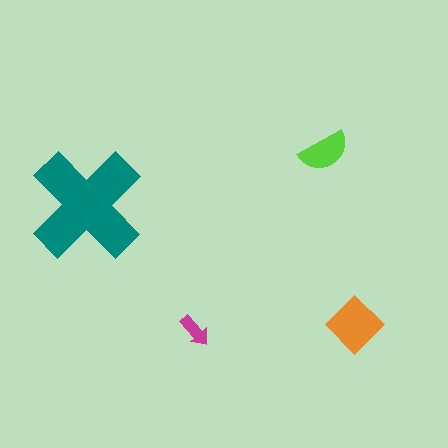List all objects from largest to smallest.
The teal cross, the orange diamond, the lime semicircle, the magenta arrow.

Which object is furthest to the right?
The orange diamond is rightmost.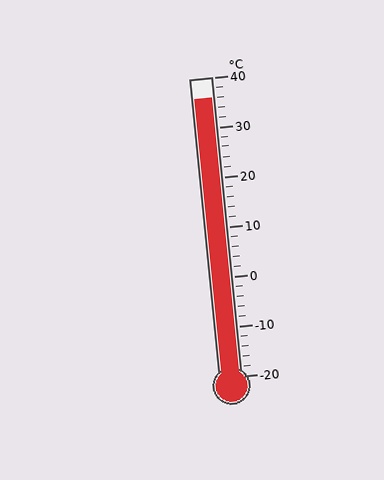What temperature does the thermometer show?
The thermometer shows approximately 36°C.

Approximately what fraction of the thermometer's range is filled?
The thermometer is filled to approximately 95% of its range.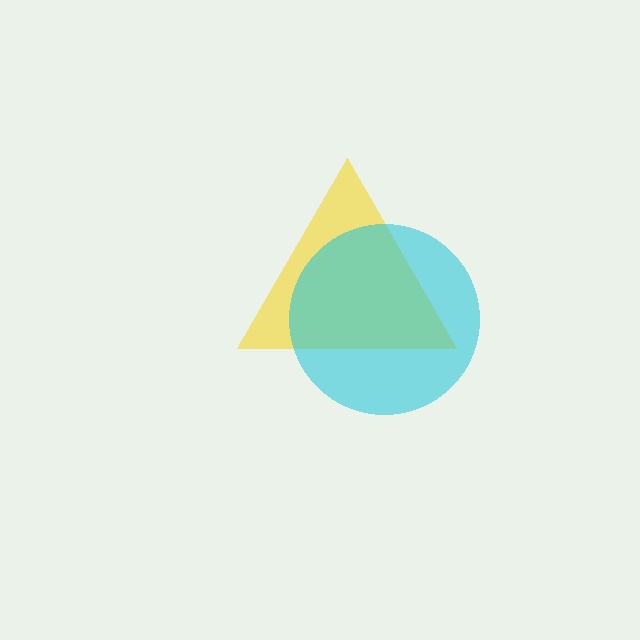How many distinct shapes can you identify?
There are 2 distinct shapes: a yellow triangle, a cyan circle.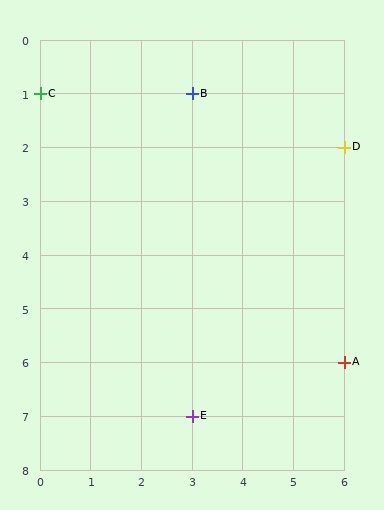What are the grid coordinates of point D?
Point D is at grid coordinates (6, 2).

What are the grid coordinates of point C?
Point C is at grid coordinates (0, 1).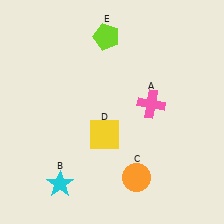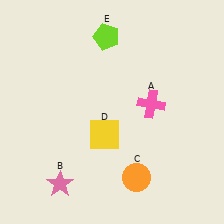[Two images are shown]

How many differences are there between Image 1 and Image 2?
There is 1 difference between the two images.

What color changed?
The star (B) changed from cyan in Image 1 to pink in Image 2.